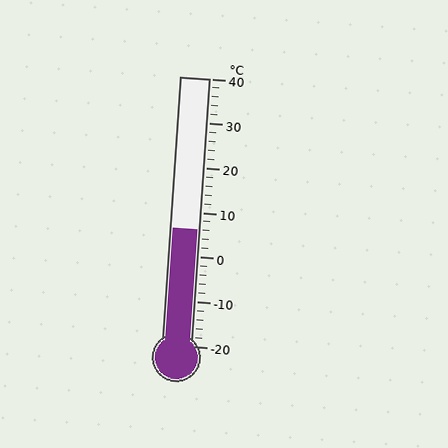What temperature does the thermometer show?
The thermometer shows approximately 6°C.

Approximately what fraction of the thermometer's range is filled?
The thermometer is filled to approximately 45% of its range.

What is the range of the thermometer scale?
The thermometer scale ranges from -20°C to 40°C.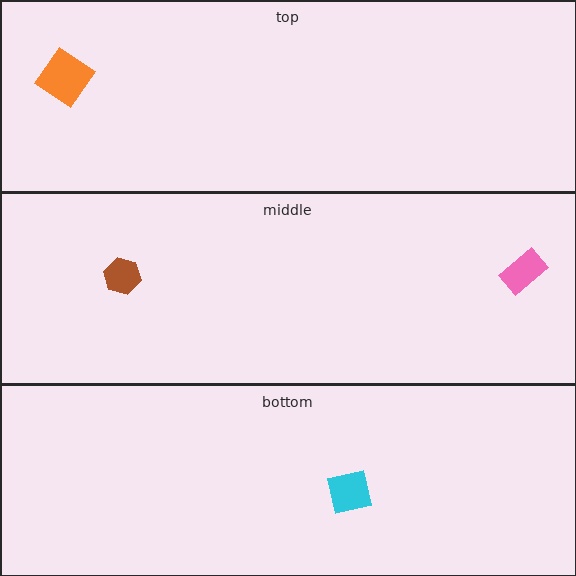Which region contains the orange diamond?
The top region.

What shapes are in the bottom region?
The cyan square.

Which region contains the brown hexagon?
The middle region.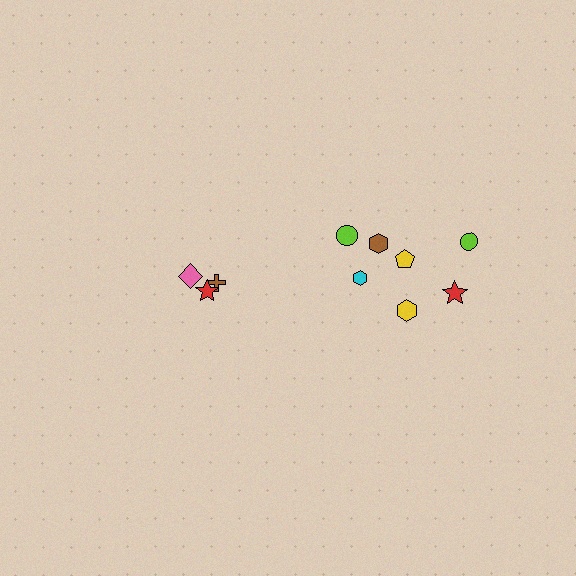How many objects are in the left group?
There are 3 objects.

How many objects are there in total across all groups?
There are 10 objects.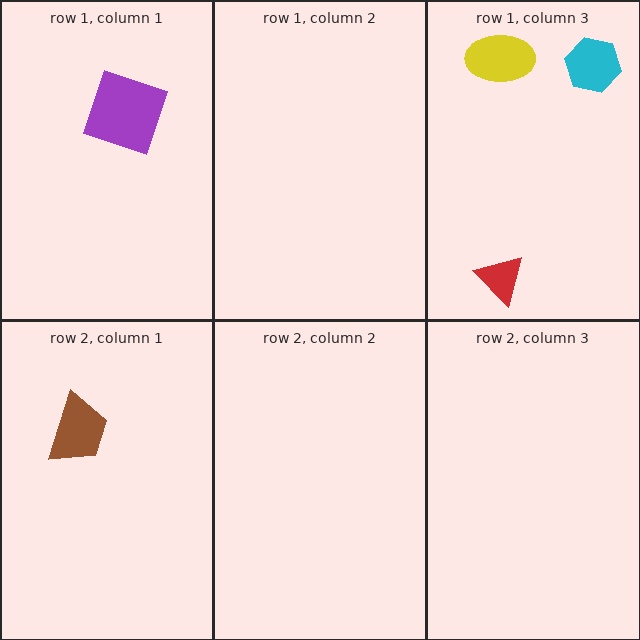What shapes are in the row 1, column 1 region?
The purple square.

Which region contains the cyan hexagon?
The row 1, column 3 region.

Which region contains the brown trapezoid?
The row 2, column 1 region.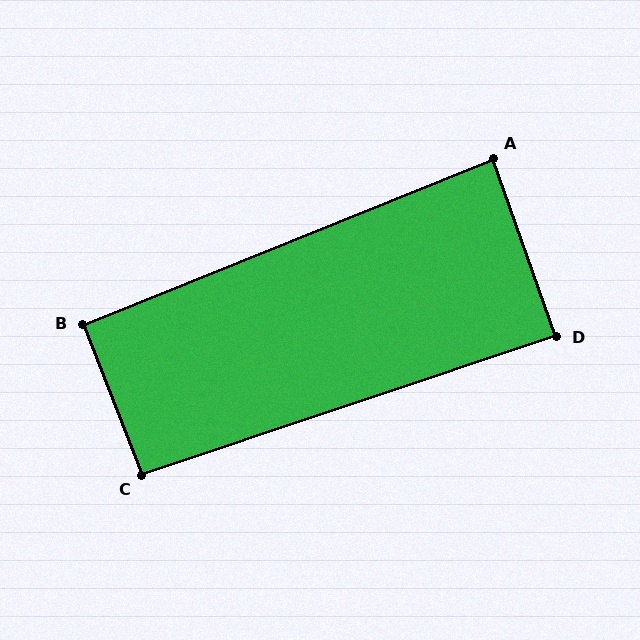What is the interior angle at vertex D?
Approximately 89 degrees (approximately right).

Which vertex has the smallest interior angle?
A, at approximately 87 degrees.